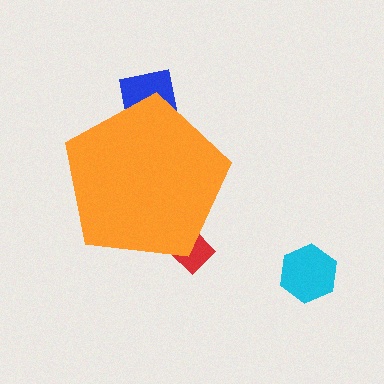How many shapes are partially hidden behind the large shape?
2 shapes are partially hidden.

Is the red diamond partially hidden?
Yes, the red diamond is partially hidden behind the orange pentagon.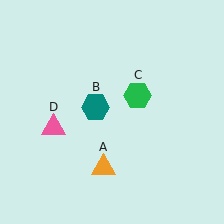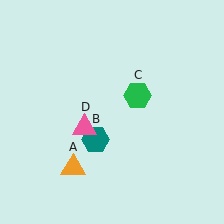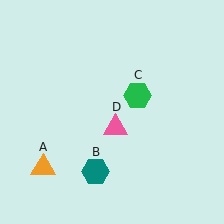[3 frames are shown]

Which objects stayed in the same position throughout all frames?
Green hexagon (object C) remained stationary.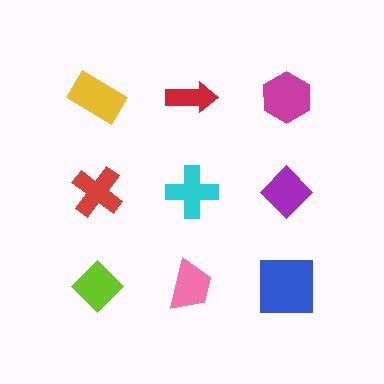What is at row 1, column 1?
A yellow rectangle.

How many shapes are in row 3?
3 shapes.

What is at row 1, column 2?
A red arrow.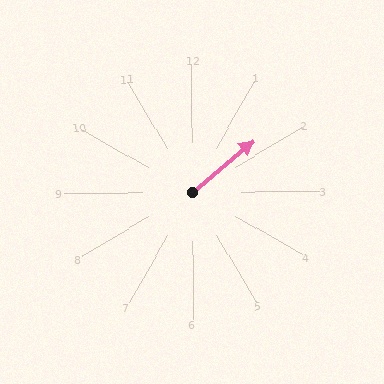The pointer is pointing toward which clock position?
Roughly 2 o'clock.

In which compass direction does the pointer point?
Northeast.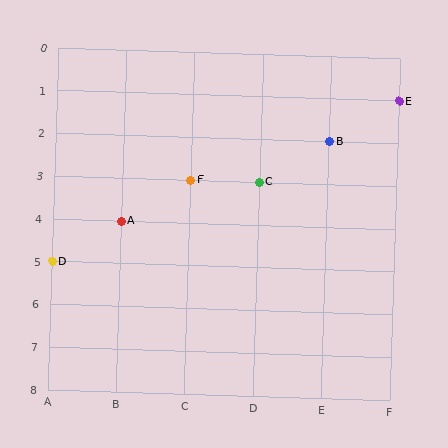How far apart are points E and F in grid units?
Points E and F are 3 columns and 2 rows apart (about 3.6 grid units diagonally).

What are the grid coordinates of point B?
Point B is at grid coordinates (E, 2).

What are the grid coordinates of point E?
Point E is at grid coordinates (F, 1).